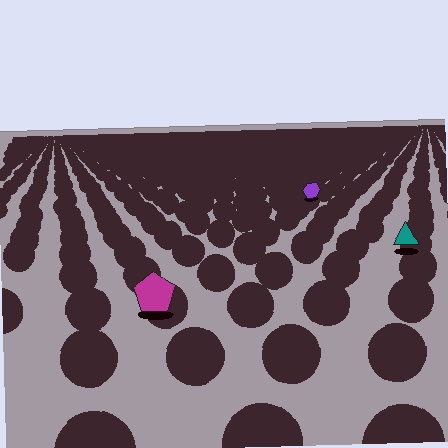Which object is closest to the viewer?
The magenta pentagon is closest. The texture marks near it are larger and more spread out.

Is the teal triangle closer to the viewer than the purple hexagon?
Yes. The teal triangle is closer — you can tell from the texture gradient: the ground texture is coarser near it.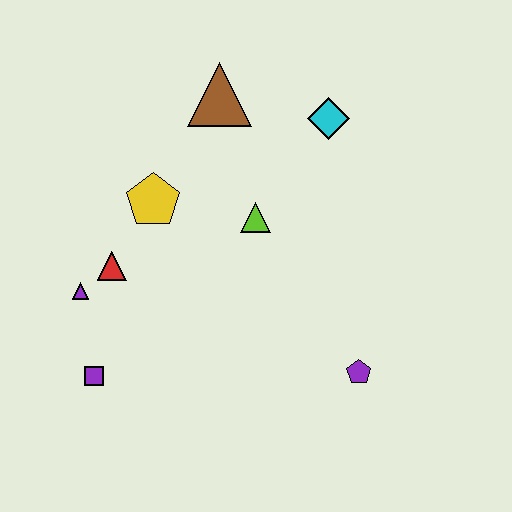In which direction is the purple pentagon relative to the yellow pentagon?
The purple pentagon is to the right of the yellow pentagon.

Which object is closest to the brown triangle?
The cyan diamond is closest to the brown triangle.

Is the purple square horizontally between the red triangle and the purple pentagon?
No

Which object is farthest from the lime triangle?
The purple square is farthest from the lime triangle.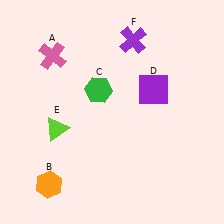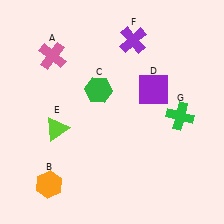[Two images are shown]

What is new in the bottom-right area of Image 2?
A green cross (G) was added in the bottom-right area of Image 2.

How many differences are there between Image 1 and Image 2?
There is 1 difference between the two images.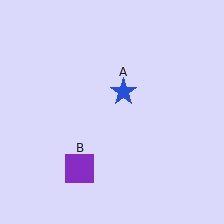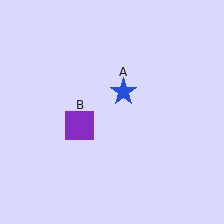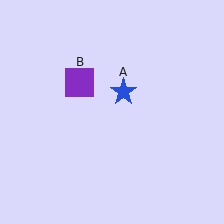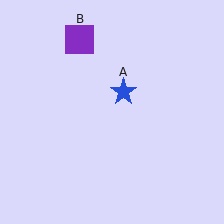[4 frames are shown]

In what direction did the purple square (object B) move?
The purple square (object B) moved up.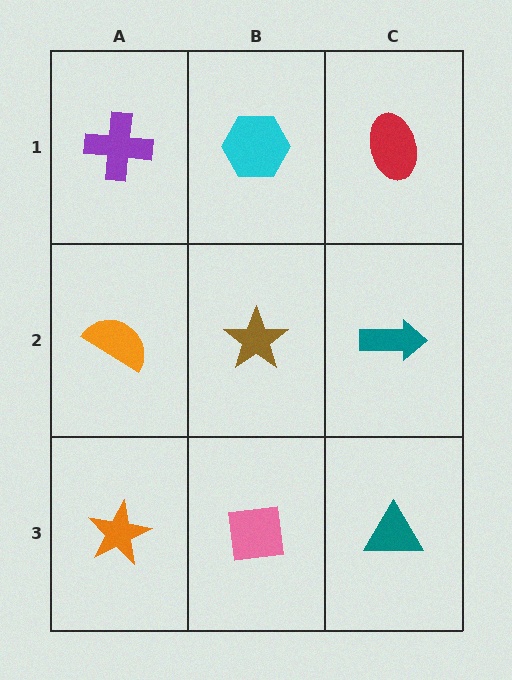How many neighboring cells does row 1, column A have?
2.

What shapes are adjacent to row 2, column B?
A cyan hexagon (row 1, column B), a pink square (row 3, column B), an orange semicircle (row 2, column A), a teal arrow (row 2, column C).